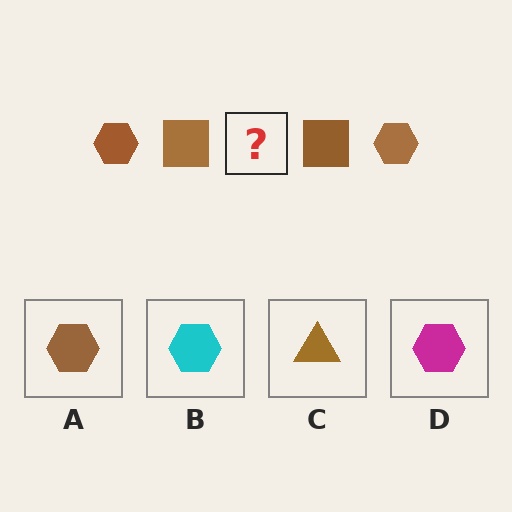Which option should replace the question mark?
Option A.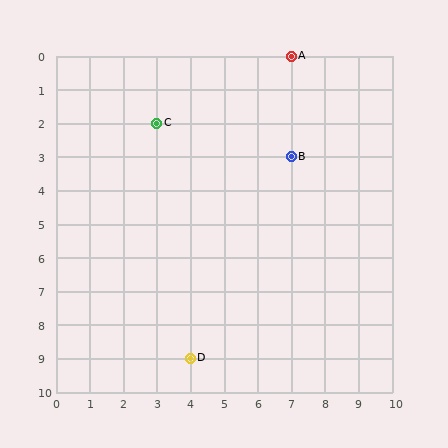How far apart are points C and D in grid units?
Points C and D are 1 column and 7 rows apart (about 7.1 grid units diagonally).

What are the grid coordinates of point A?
Point A is at grid coordinates (7, 0).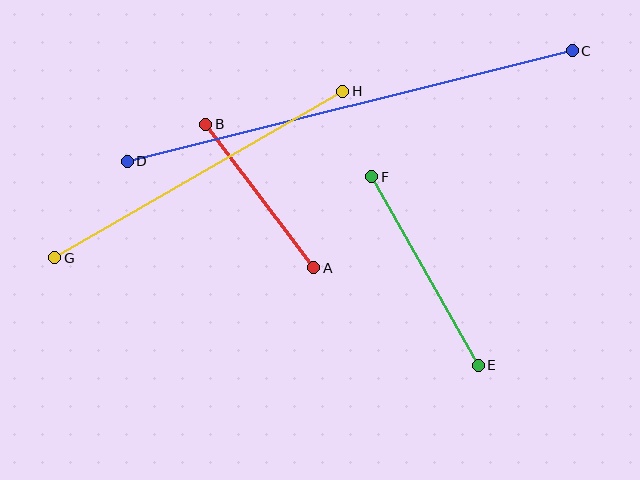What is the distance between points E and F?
The distance is approximately 217 pixels.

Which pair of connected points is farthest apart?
Points C and D are farthest apart.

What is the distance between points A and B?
The distance is approximately 180 pixels.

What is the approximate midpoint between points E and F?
The midpoint is at approximately (425, 271) pixels.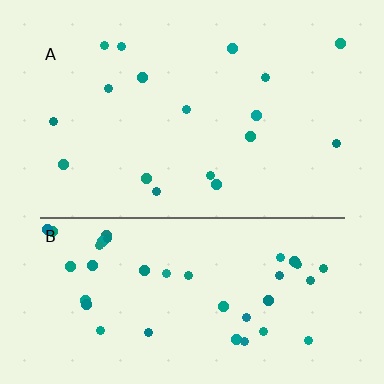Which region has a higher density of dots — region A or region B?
B (the bottom).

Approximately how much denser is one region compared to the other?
Approximately 2.3× — region B over region A.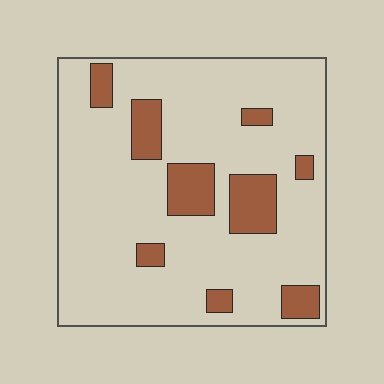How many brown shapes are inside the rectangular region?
9.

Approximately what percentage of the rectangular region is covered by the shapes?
Approximately 15%.